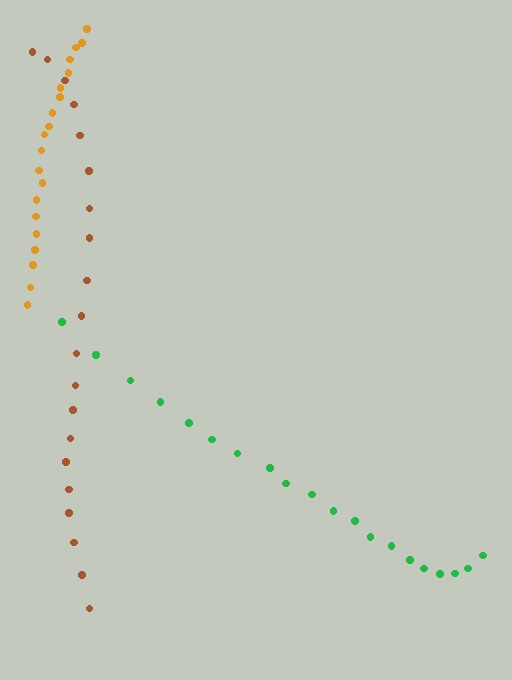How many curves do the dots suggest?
There are 3 distinct paths.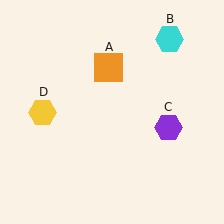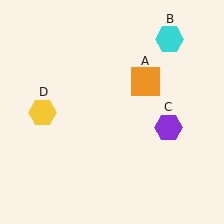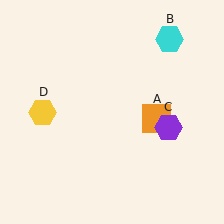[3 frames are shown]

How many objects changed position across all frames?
1 object changed position: orange square (object A).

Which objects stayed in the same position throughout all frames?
Cyan hexagon (object B) and purple hexagon (object C) and yellow hexagon (object D) remained stationary.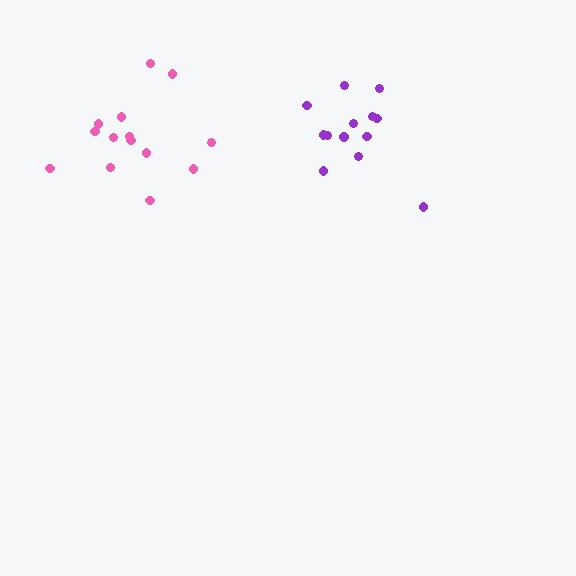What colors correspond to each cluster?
The clusters are colored: pink, purple.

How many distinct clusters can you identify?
There are 2 distinct clusters.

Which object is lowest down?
The pink cluster is bottommost.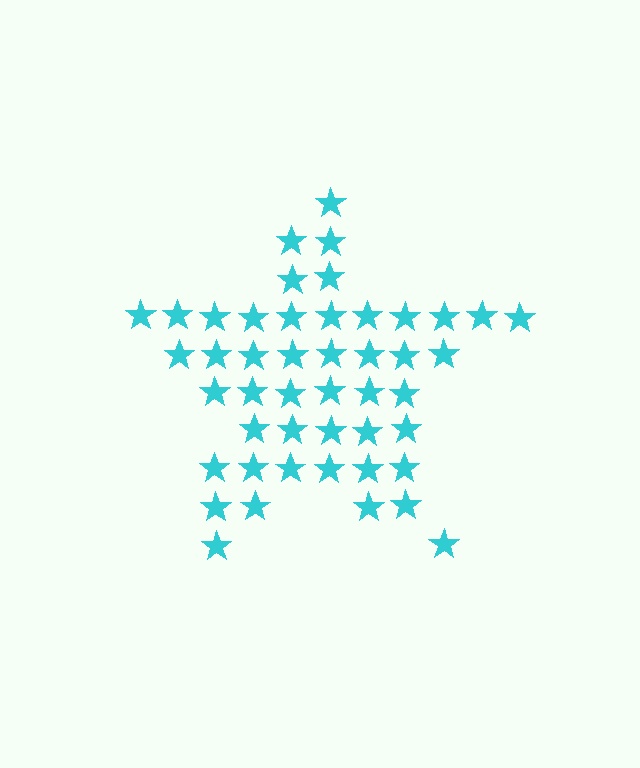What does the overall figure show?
The overall figure shows a star.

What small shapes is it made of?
It is made of small stars.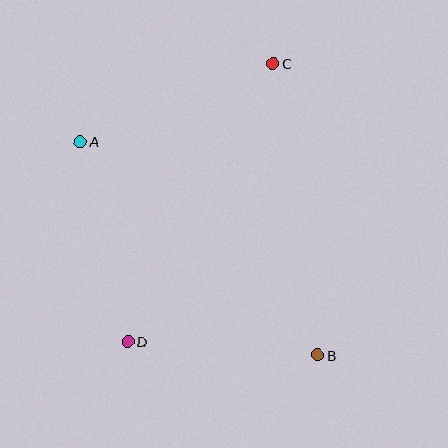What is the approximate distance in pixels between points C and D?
The distance between C and D is approximately 314 pixels.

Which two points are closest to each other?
Points B and D are closest to each other.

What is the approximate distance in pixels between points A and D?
The distance between A and D is approximately 205 pixels.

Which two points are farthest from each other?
Points A and B are farthest from each other.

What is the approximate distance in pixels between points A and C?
The distance between A and C is approximately 208 pixels.